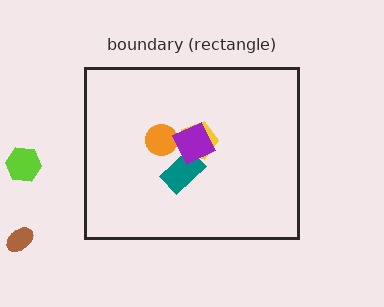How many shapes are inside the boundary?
4 inside, 2 outside.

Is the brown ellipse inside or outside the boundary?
Outside.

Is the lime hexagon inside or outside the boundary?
Outside.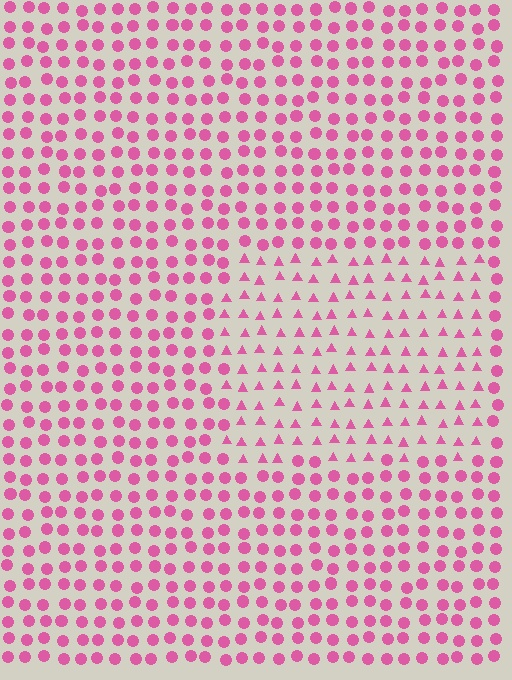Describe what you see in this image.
The image is filled with small pink elements arranged in a uniform grid. A rectangle-shaped region contains triangles, while the surrounding area contains circles. The boundary is defined purely by the change in element shape.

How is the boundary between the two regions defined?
The boundary is defined by a change in element shape: triangles inside vs. circles outside. All elements share the same color and spacing.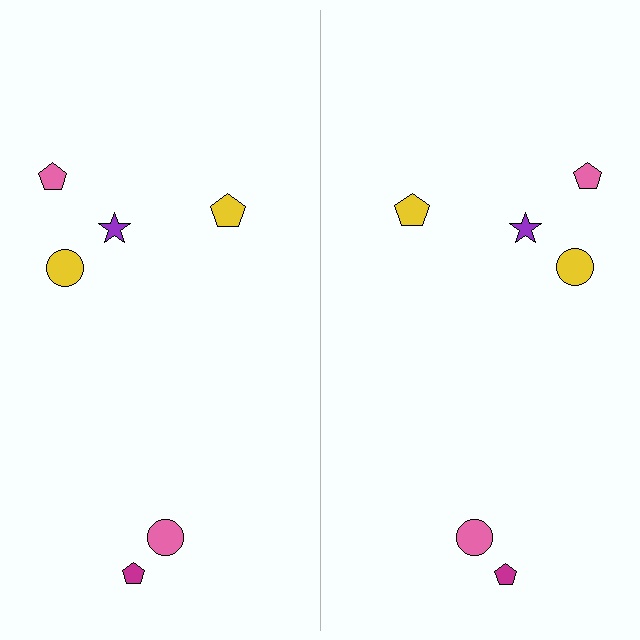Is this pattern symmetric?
Yes, this pattern has bilateral (reflection) symmetry.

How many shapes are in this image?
There are 12 shapes in this image.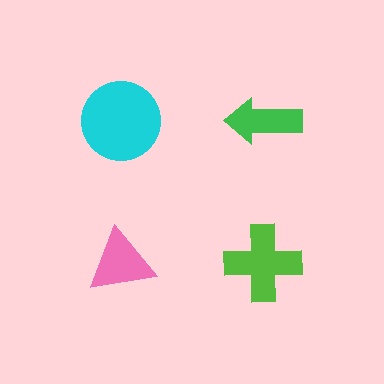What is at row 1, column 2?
A green arrow.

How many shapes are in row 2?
2 shapes.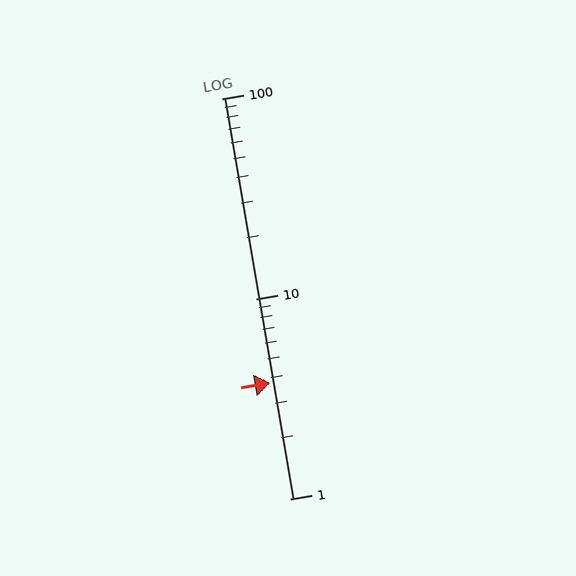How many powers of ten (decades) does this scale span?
The scale spans 2 decades, from 1 to 100.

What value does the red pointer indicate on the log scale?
The pointer indicates approximately 3.8.